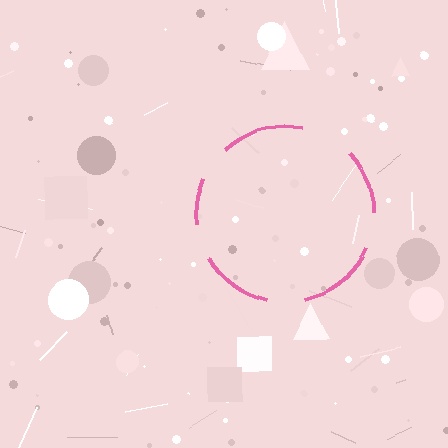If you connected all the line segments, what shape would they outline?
They would outline a circle.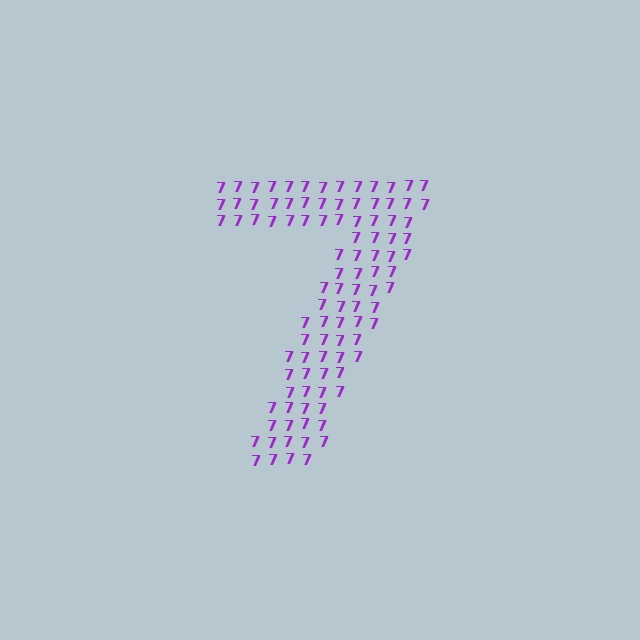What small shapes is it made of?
It is made of small digit 7's.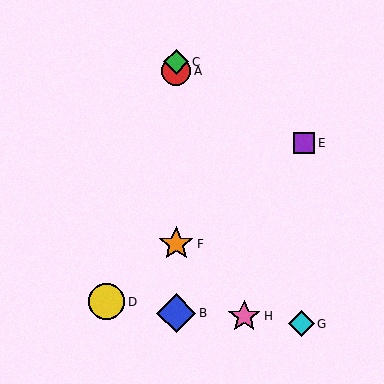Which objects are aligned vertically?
Objects A, B, C, F are aligned vertically.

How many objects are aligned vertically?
4 objects (A, B, C, F) are aligned vertically.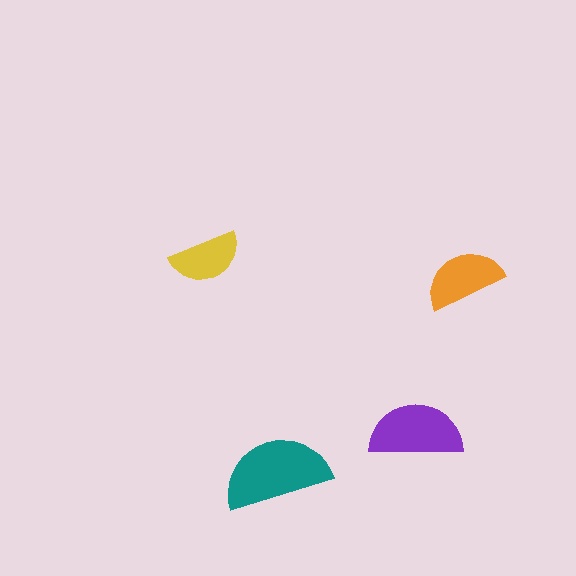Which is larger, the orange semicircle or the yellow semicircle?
The orange one.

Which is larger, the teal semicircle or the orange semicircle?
The teal one.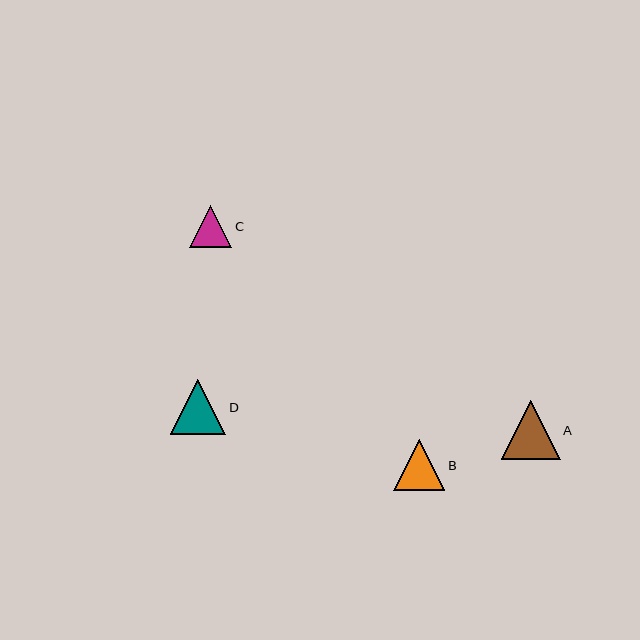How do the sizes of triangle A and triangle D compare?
Triangle A and triangle D are approximately the same size.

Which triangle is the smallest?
Triangle C is the smallest with a size of approximately 42 pixels.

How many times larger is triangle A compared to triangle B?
Triangle A is approximately 1.1 times the size of triangle B.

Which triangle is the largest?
Triangle A is the largest with a size of approximately 58 pixels.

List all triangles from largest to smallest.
From largest to smallest: A, D, B, C.